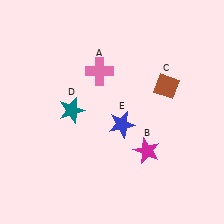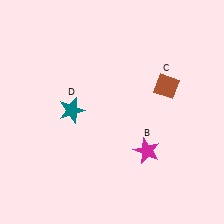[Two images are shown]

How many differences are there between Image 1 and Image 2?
There are 2 differences between the two images.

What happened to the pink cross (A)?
The pink cross (A) was removed in Image 2. It was in the top-left area of Image 1.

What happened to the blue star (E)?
The blue star (E) was removed in Image 2. It was in the bottom-right area of Image 1.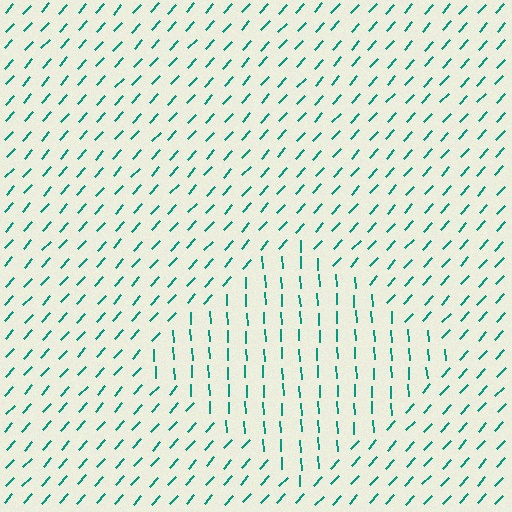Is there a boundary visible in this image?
Yes, there is a texture boundary formed by a change in line orientation.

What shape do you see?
I see a diamond.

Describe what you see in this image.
The image is filled with small teal line segments. A diamond region in the image has lines oriented differently from the surrounding lines, creating a visible texture boundary.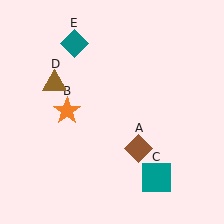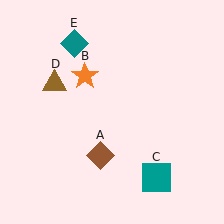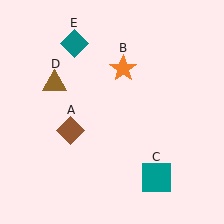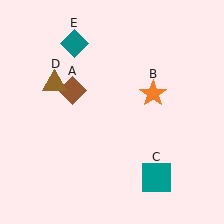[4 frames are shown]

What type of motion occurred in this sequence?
The brown diamond (object A), orange star (object B) rotated clockwise around the center of the scene.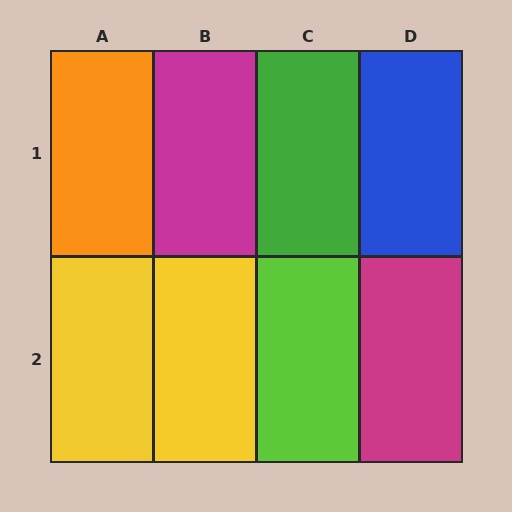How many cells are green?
1 cell is green.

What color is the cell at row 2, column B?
Yellow.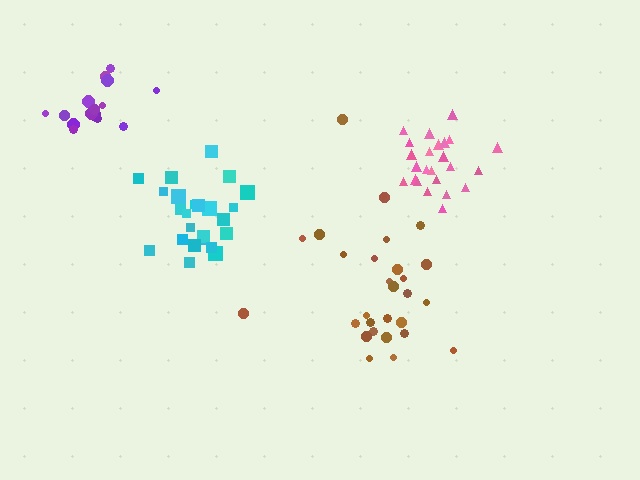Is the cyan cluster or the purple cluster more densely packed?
Cyan.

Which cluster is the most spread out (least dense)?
Brown.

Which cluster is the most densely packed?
Pink.